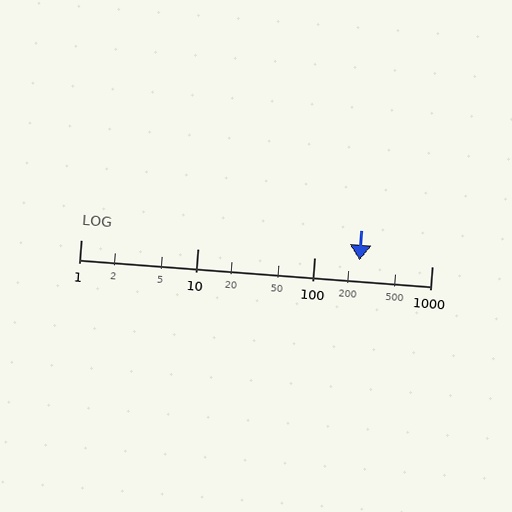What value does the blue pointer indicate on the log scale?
The pointer indicates approximately 240.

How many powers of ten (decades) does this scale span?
The scale spans 3 decades, from 1 to 1000.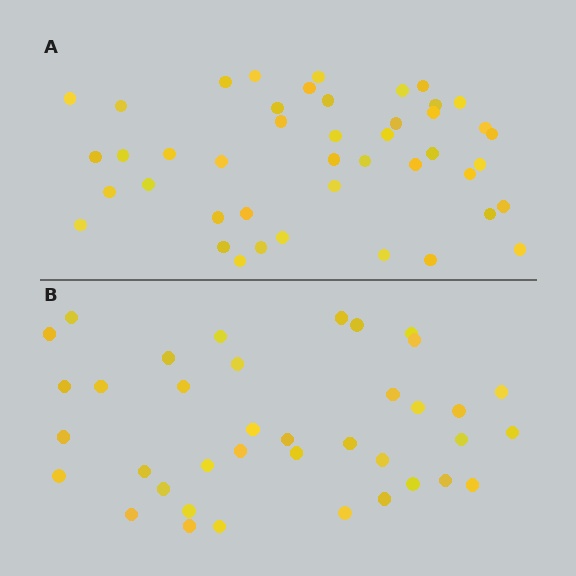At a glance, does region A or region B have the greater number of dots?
Region A (the top region) has more dots.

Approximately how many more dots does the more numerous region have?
Region A has about 6 more dots than region B.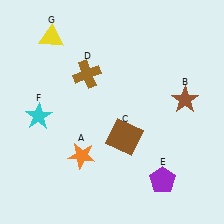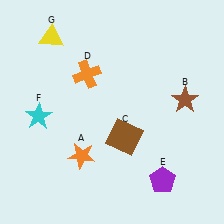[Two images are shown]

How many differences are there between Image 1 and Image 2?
There is 1 difference between the two images.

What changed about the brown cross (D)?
In Image 1, D is brown. In Image 2, it changed to orange.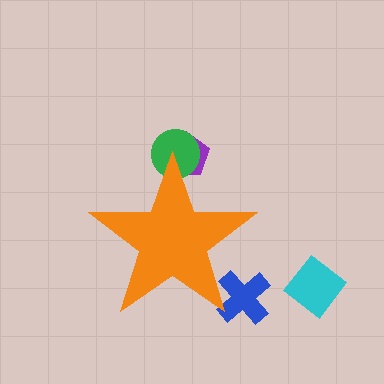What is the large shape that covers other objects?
An orange star.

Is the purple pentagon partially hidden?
Yes, the purple pentagon is partially hidden behind the orange star.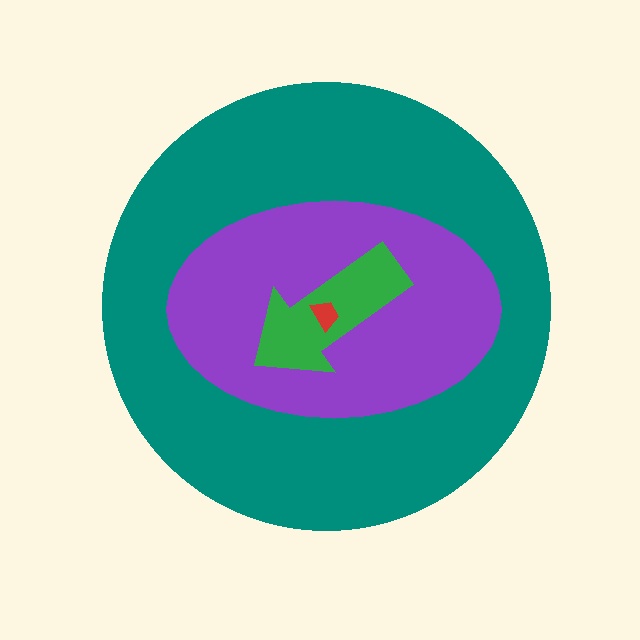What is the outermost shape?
The teal circle.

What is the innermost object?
The red trapezoid.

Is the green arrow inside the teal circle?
Yes.